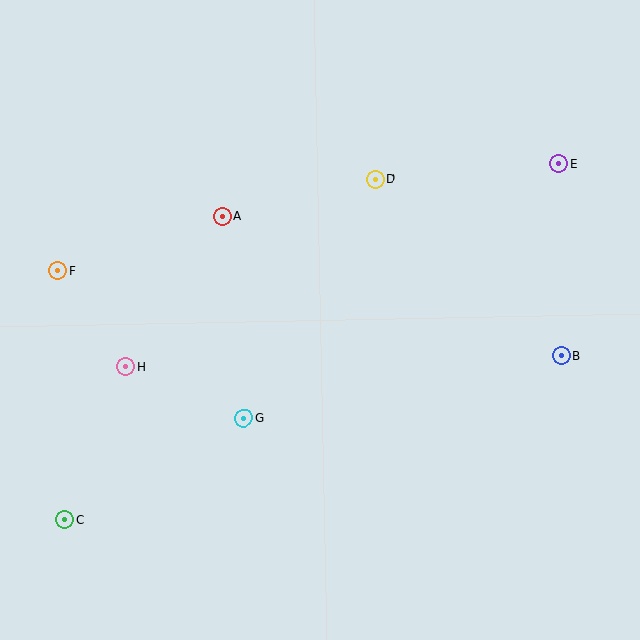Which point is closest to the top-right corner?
Point E is closest to the top-right corner.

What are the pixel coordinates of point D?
Point D is at (375, 179).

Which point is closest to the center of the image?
Point G at (244, 418) is closest to the center.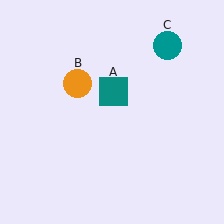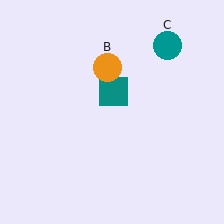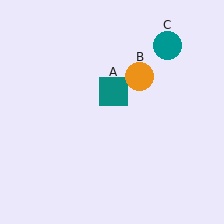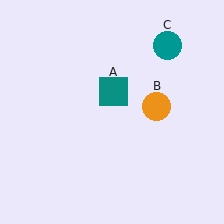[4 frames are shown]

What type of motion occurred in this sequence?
The orange circle (object B) rotated clockwise around the center of the scene.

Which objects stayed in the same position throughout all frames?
Teal square (object A) and teal circle (object C) remained stationary.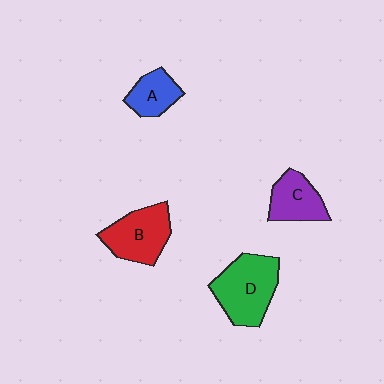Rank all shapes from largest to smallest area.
From largest to smallest: D (green), B (red), C (purple), A (blue).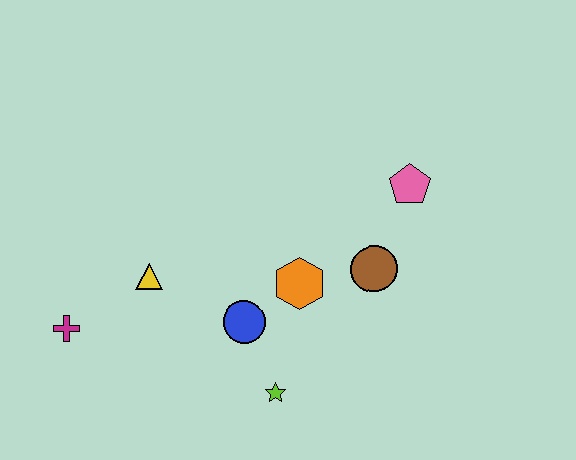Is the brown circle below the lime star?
No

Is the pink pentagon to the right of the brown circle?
Yes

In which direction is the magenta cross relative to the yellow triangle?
The magenta cross is to the left of the yellow triangle.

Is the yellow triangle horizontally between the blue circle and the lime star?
No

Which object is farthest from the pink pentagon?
The magenta cross is farthest from the pink pentagon.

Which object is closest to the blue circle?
The orange hexagon is closest to the blue circle.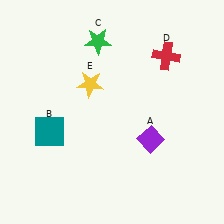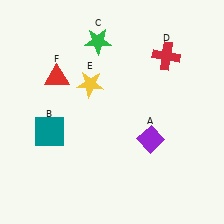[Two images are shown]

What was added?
A red triangle (F) was added in Image 2.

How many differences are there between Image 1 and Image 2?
There is 1 difference between the two images.